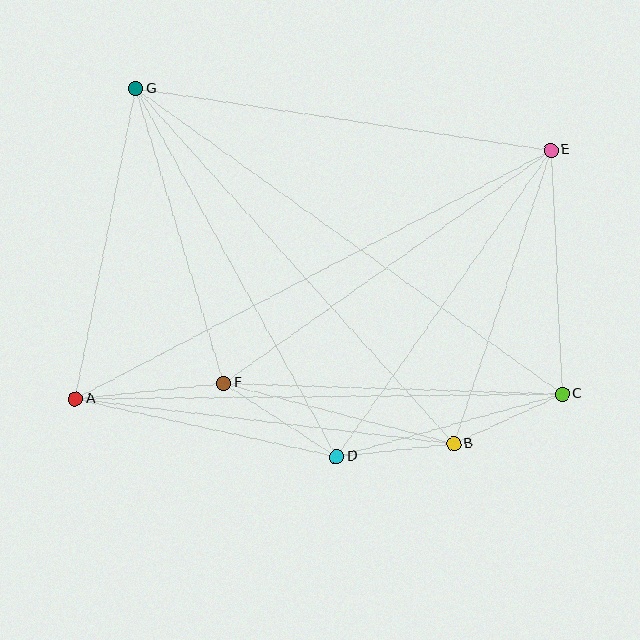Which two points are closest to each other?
Points B and D are closest to each other.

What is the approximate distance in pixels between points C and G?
The distance between C and G is approximately 525 pixels.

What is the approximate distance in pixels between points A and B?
The distance between A and B is approximately 381 pixels.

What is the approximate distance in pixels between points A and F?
The distance between A and F is approximately 149 pixels.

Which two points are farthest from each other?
Points A and E are farthest from each other.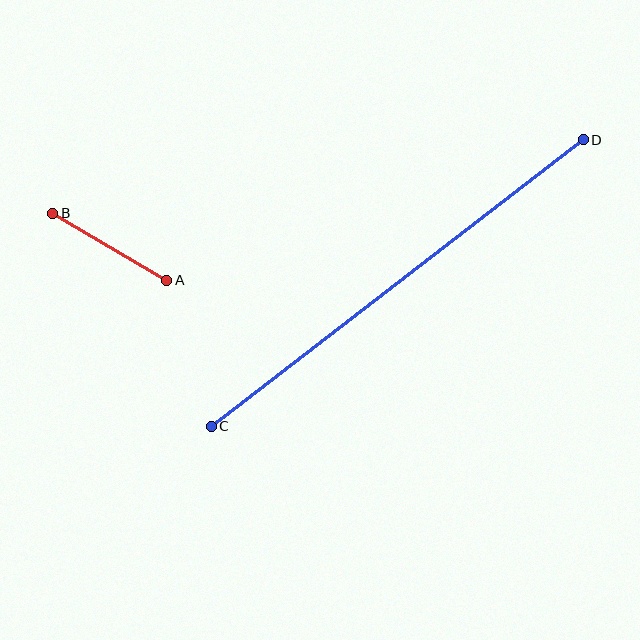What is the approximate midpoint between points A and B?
The midpoint is at approximately (110, 247) pixels.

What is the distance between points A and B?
The distance is approximately 132 pixels.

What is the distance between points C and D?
The distance is approximately 470 pixels.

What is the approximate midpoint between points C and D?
The midpoint is at approximately (397, 283) pixels.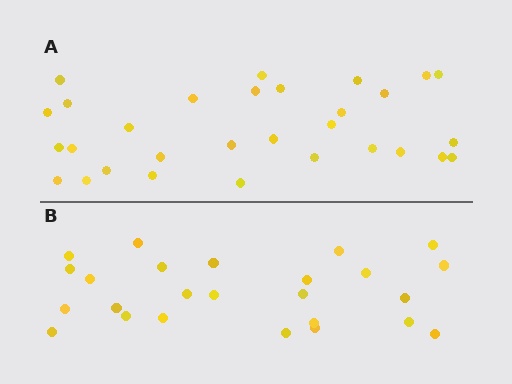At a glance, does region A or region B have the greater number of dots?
Region A (the top region) has more dots.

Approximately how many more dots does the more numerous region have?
Region A has about 5 more dots than region B.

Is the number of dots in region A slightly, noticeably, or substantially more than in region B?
Region A has only slightly more — the two regions are fairly close. The ratio is roughly 1.2 to 1.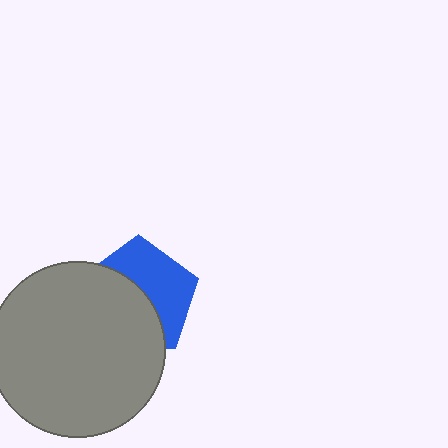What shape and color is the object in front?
The object in front is a gray circle.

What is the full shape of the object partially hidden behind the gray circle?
The partially hidden object is a blue pentagon.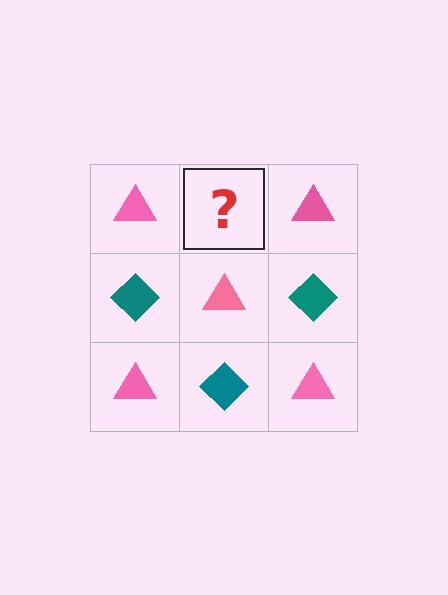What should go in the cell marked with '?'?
The missing cell should contain a teal diamond.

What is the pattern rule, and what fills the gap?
The rule is that it alternates pink triangle and teal diamond in a checkerboard pattern. The gap should be filled with a teal diamond.